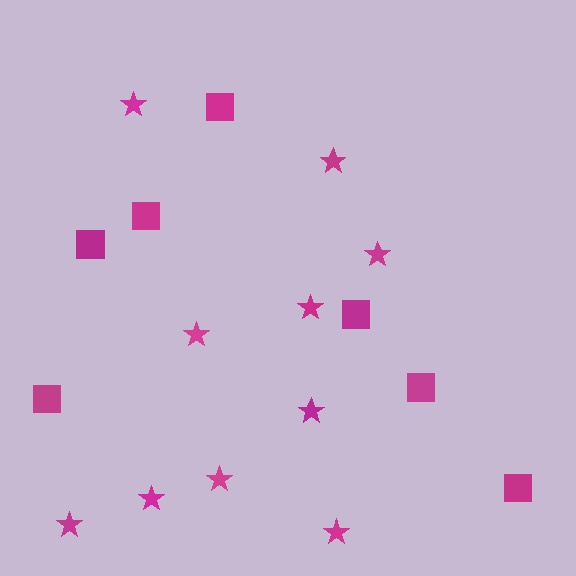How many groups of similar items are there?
There are 2 groups: one group of squares (7) and one group of stars (10).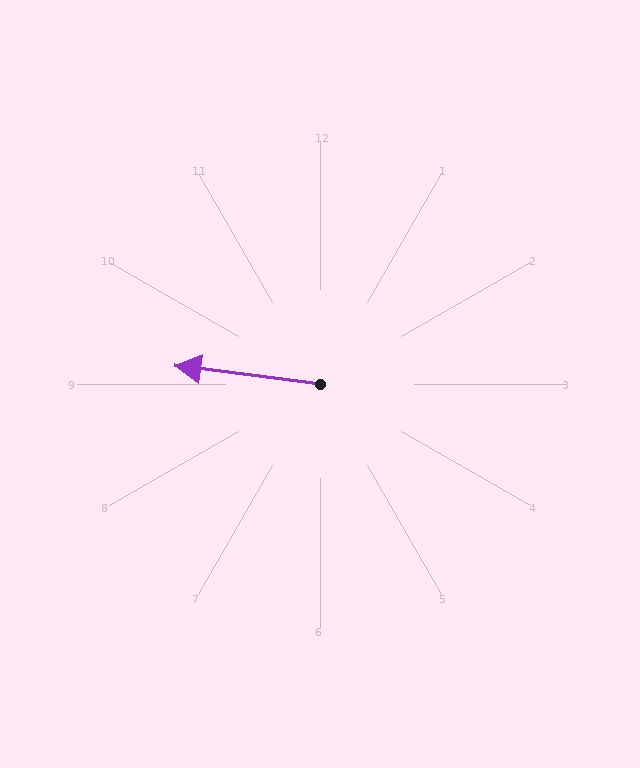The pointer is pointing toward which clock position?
Roughly 9 o'clock.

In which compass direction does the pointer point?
West.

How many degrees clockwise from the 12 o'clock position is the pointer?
Approximately 277 degrees.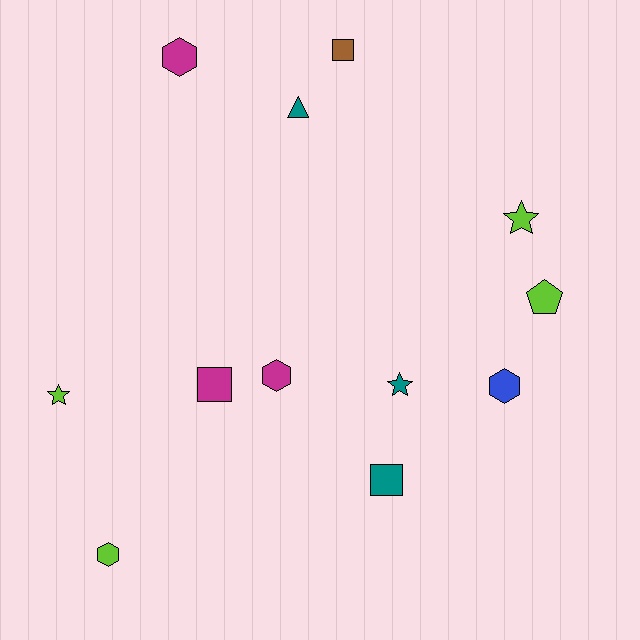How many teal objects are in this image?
There are 3 teal objects.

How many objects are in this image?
There are 12 objects.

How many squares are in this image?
There are 3 squares.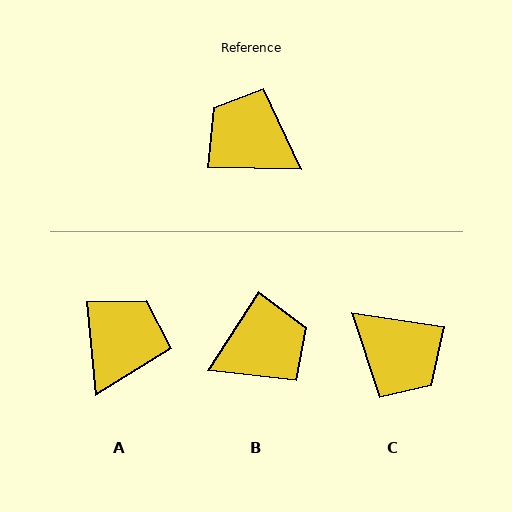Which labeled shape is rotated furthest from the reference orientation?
C, about 173 degrees away.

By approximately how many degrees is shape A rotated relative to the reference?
Approximately 83 degrees clockwise.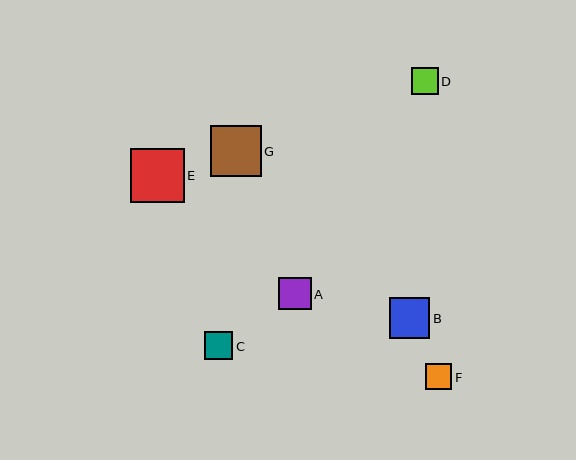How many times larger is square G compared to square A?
Square G is approximately 1.6 times the size of square A.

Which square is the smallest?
Square F is the smallest with a size of approximately 26 pixels.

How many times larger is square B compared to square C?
Square B is approximately 1.4 times the size of square C.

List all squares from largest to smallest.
From largest to smallest: E, G, B, A, C, D, F.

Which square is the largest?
Square E is the largest with a size of approximately 54 pixels.